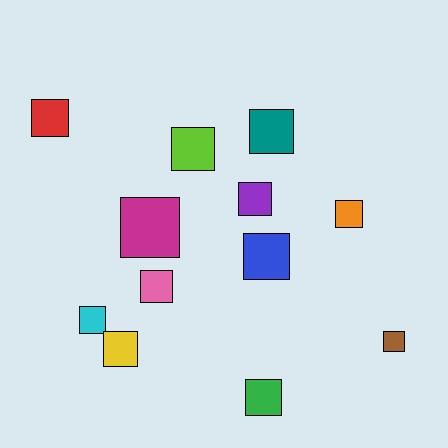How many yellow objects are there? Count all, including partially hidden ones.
There is 1 yellow object.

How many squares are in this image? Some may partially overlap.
There are 12 squares.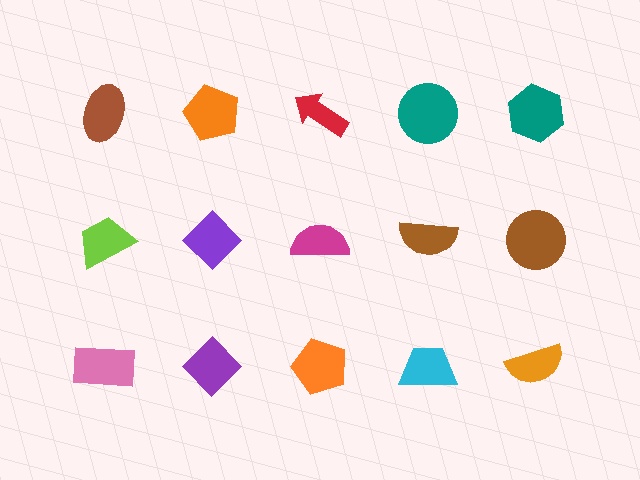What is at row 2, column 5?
A brown circle.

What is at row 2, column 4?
A brown semicircle.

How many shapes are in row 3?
5 shapes.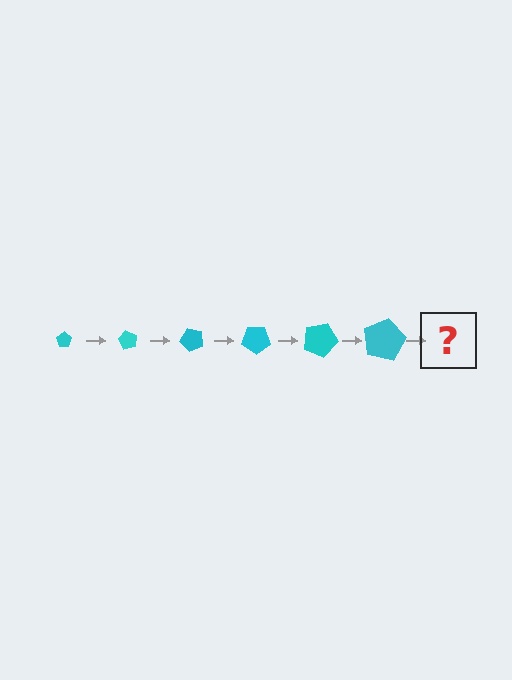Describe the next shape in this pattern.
It should be a pentagon, larger than the previous one and rotated 360 degrees from the start.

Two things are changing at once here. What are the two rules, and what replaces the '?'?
The two rules are that the pentagon grows larger each step and it rotates 60 degrees each step. The '?' should be a pentagon, larger than the previous one and rotated 360 degrees from the start.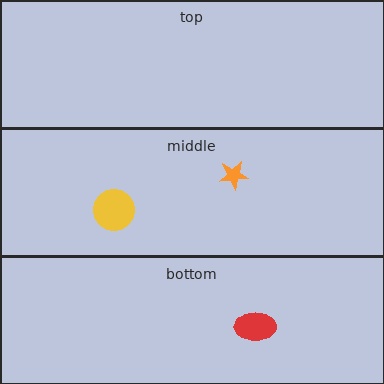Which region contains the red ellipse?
The bottom region.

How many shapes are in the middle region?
2.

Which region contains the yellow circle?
The middle region.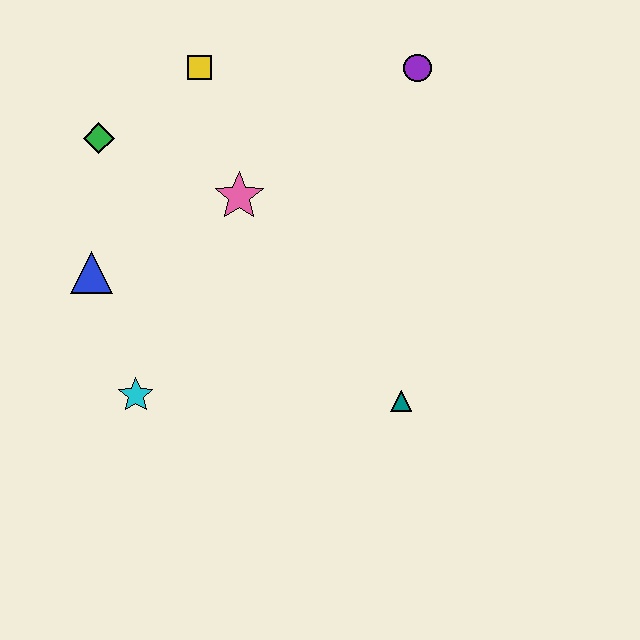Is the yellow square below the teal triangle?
No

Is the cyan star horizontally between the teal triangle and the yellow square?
No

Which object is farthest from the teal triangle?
The green diamond is farthest from the teal triangle.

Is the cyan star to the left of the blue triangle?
No